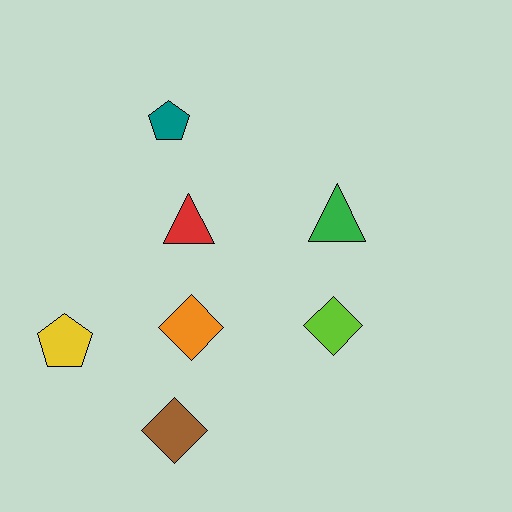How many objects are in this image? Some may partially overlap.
There are 7 objects.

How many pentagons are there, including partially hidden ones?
There are 2 pentagons.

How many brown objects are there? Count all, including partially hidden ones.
There is 1 brown object.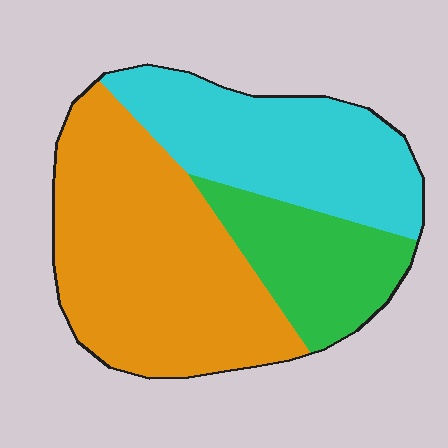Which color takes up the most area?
Orange, at roughly 50%.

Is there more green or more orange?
Orange.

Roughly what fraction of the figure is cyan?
Cyan covers 32% of the figure.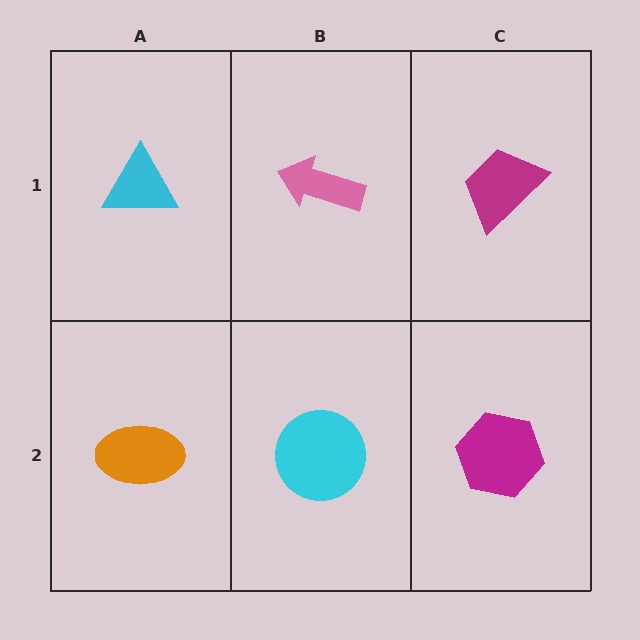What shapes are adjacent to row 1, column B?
A cyan circle (row 2, column B), a cyan triangle (row 1, column A), a magenta trapezoid (row 1, column C).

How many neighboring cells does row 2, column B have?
3.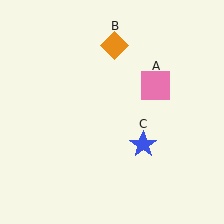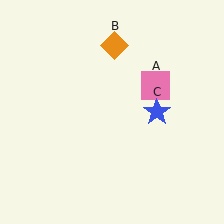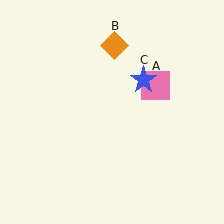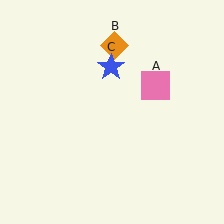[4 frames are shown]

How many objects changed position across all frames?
1 object changed position: blue star (object C).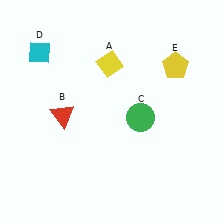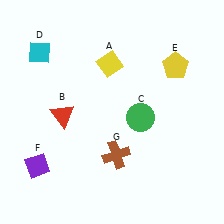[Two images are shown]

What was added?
A purple diamond (F), a brown cross (G) were added in Image 2.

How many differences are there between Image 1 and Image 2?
There are 2 differences between the two images.